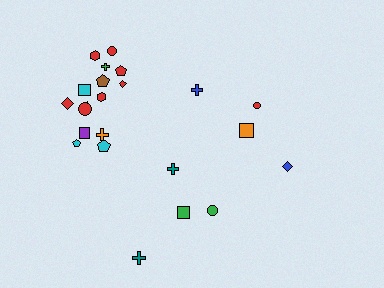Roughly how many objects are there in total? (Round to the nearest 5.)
Roughly 25 objects in total.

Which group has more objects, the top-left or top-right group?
The top-left group.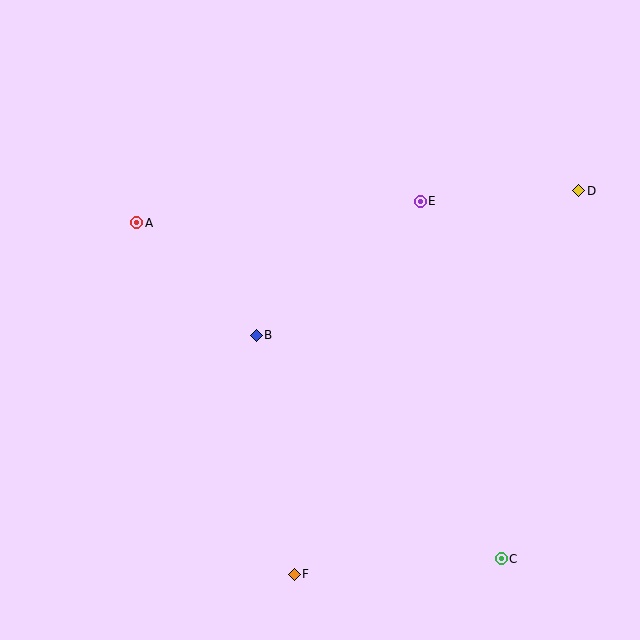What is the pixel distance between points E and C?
The distance between E and C is 367 pixels.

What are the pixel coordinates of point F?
Point F is at (294, 574).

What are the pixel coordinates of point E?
Point E is at (420, 201).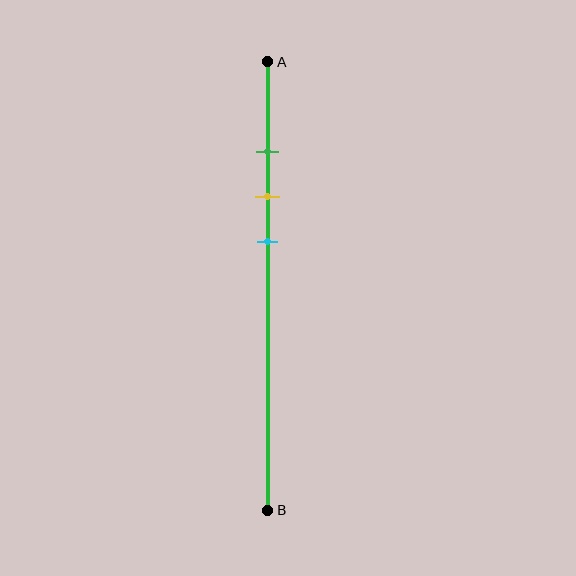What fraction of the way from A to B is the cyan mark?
The cyan mark is approximately 40% (0.4) of the way from A to B.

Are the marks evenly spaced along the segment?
Yes, the marks are approximately evenly spaced.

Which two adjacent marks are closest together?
The green and yellow marks are the closest adjacent pair.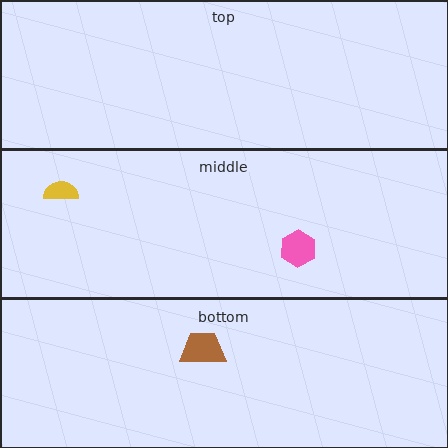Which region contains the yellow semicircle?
The middle region.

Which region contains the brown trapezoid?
The bottom region.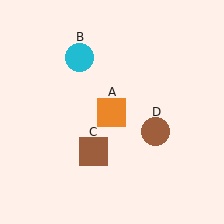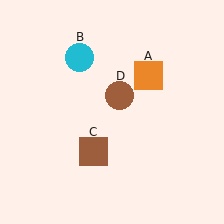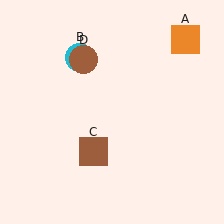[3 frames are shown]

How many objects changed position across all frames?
2 objects changed position: orange square (object A), brown circle (object D).